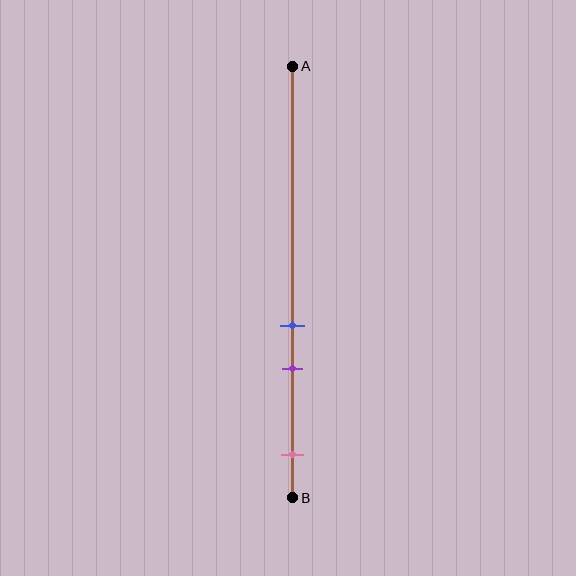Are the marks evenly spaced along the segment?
No, the marks are not evenly spaced.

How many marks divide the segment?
There are 3 marks dividing the segment.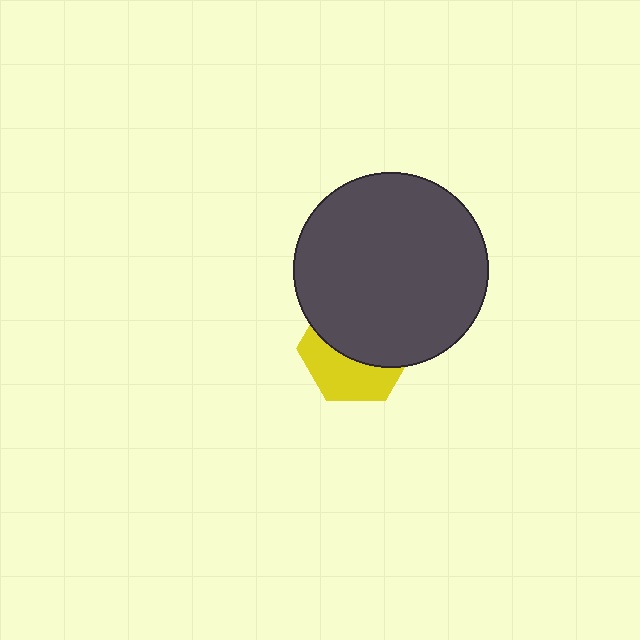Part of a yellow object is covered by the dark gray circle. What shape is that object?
It is a hexagon.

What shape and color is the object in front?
The object in front is a dark gray circle.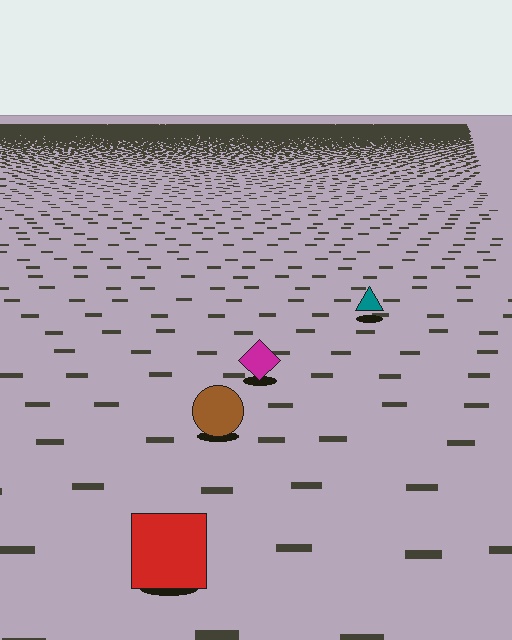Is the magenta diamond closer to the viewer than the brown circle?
No. The brown circle is closer — you can tell from the texture gradient: the ground texture is coarser near it.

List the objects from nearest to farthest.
From nearest to farthest: the red square, the brown circle, the magenta diamond, the teal triangle.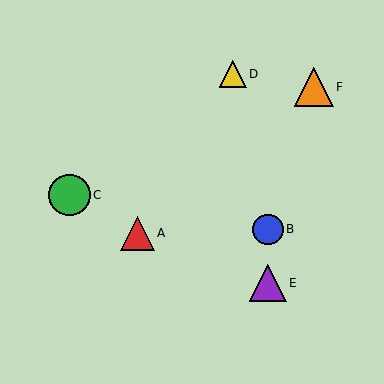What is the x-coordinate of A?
Object A is at x≈137.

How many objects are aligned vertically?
2 objects (B, E) are aligned vertically.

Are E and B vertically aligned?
Yes, both are at x≈268.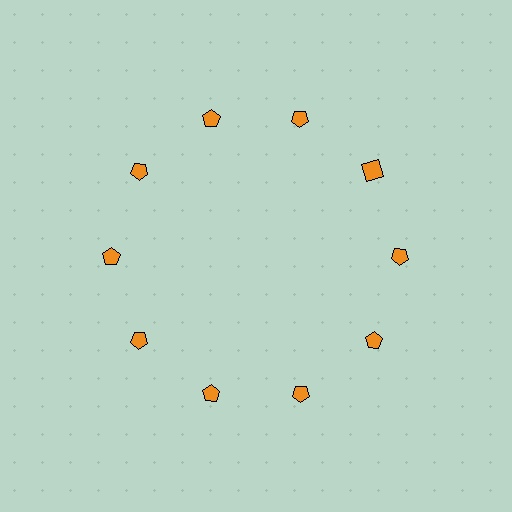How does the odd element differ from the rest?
It has a different shape: square instead of pentagon.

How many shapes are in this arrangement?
There are 10 shapes arranged in a ring pattern.